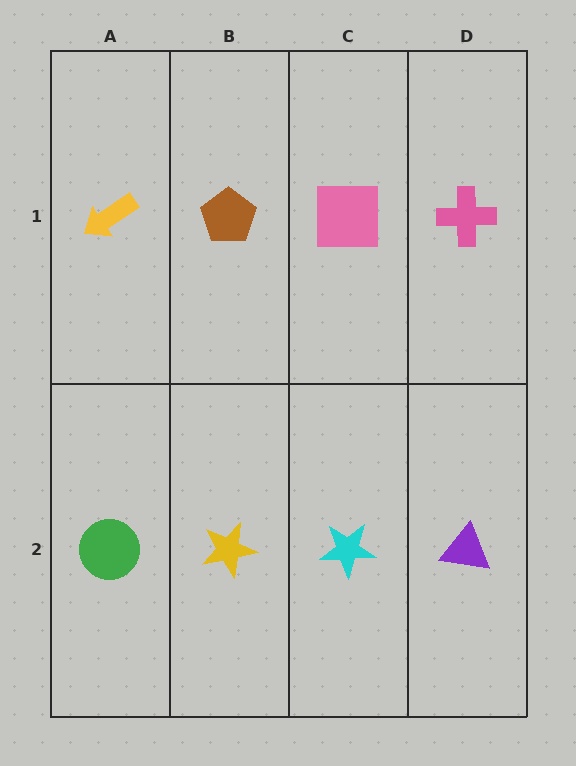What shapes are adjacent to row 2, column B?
A brown pentagon (row 1, column B), a green circle (row 2, column A), a cyan star (row 2, column C).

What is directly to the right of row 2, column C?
A purple triangle.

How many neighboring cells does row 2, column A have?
2.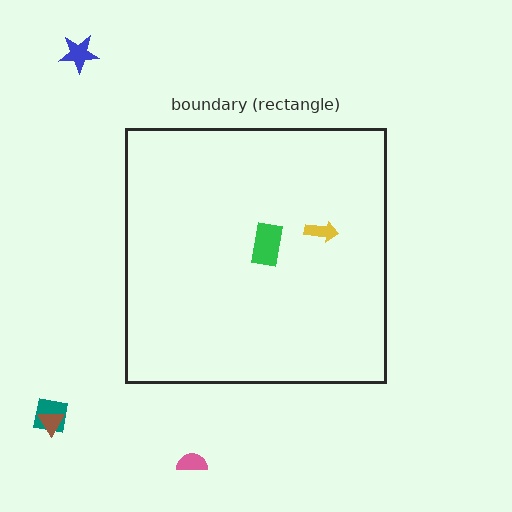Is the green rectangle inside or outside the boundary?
Inside.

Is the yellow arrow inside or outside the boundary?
Inside.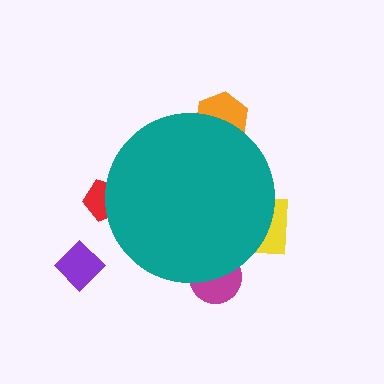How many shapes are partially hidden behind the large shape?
4 shapes are partially hidden.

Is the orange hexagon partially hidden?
Yes, the orange hexagon is partially hidden behind the teal circle.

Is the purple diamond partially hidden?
No, the purple diamond is fully visible.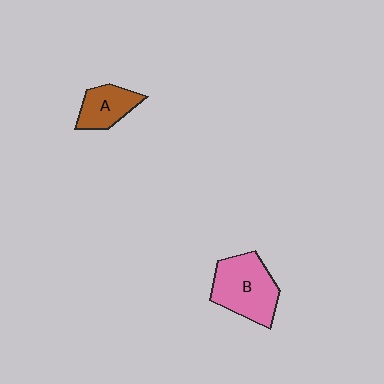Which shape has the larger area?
Shape B (pink).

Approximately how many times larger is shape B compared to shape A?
Approximately 1.7 times.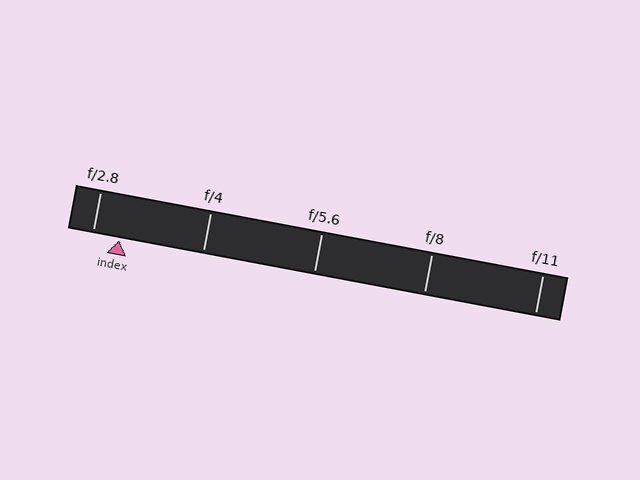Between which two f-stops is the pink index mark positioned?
The index mark is between f/2.8 and f/4.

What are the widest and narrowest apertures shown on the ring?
The widest aperture shown is f/2.8 and the narrowest is f/11.